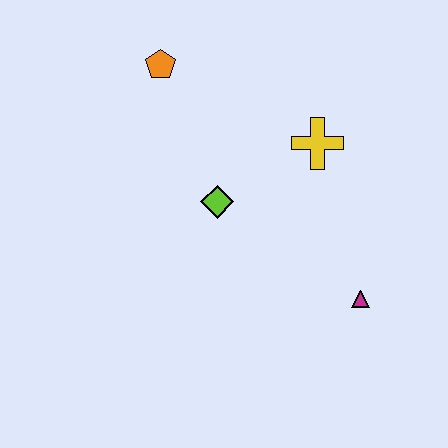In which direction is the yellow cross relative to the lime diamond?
The yellow cross is to the right of the lime diamond.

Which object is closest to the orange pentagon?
The lime diamond is closest to the orange pentagon.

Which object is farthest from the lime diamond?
The magenta triangle is farthest from the lime diamond.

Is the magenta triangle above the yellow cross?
No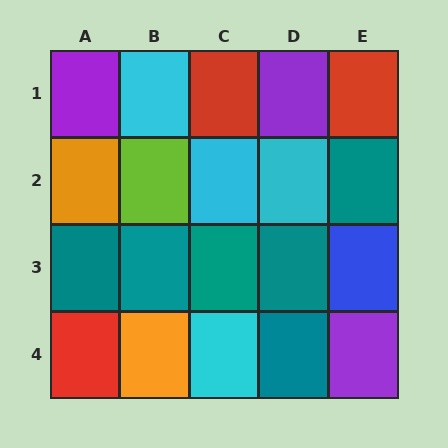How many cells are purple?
3 cells are purple.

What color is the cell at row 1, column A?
Purple.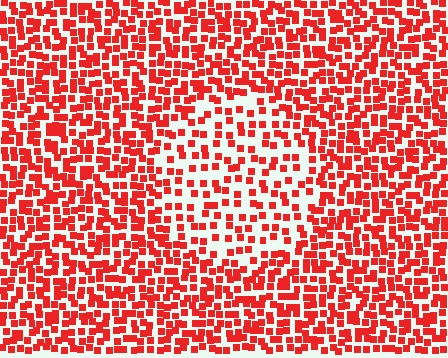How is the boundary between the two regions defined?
The boundary is defined by a change in element density (approximately 1.8x ratio). All elements are the same color, size, and shape.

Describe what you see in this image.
The image contains small red elements arranged at two different densities. A circle-shaped region is visible where the elements are less densely packed than the surrounding area.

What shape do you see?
I see a circle.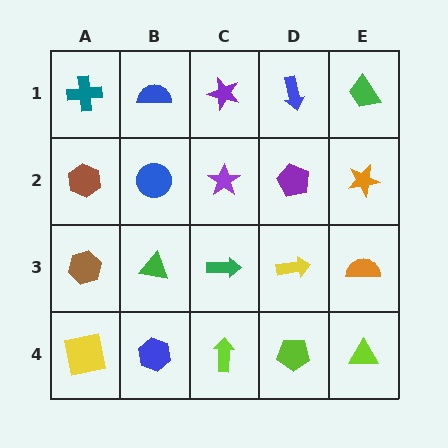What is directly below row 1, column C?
A purple star.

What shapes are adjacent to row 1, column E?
An orange star (row 2, column E), a blue arrow (row 1, column D).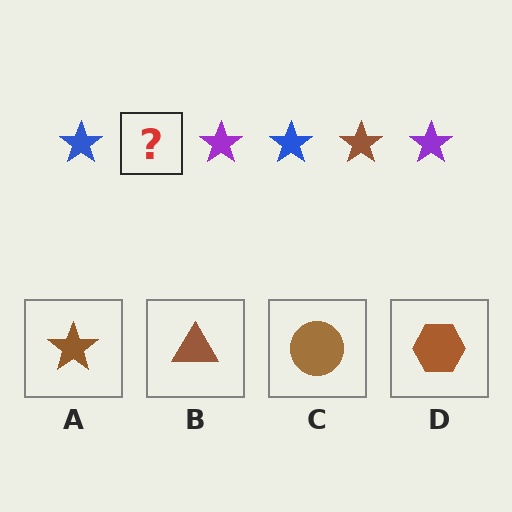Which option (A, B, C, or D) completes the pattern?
A.